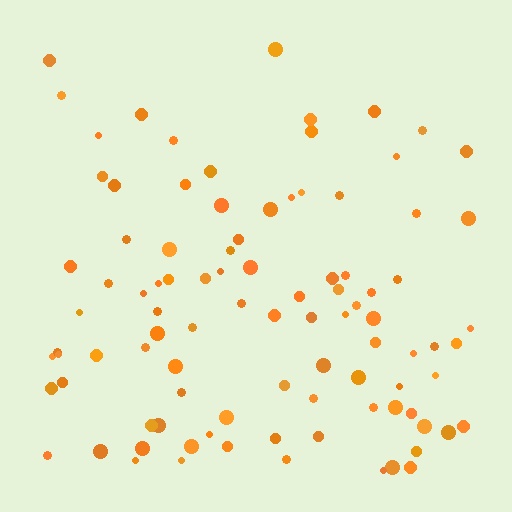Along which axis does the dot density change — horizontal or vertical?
Vertical.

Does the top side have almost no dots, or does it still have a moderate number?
Still a moderate number, just noticeably fewer than the bottom.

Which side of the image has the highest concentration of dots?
The bottom.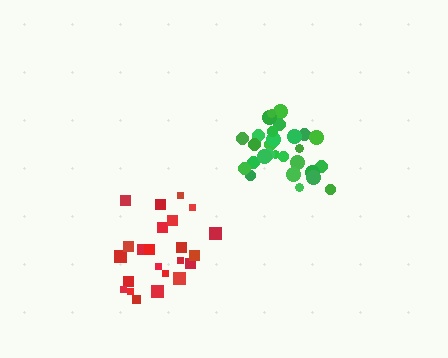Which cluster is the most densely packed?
Green.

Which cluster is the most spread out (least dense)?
Red.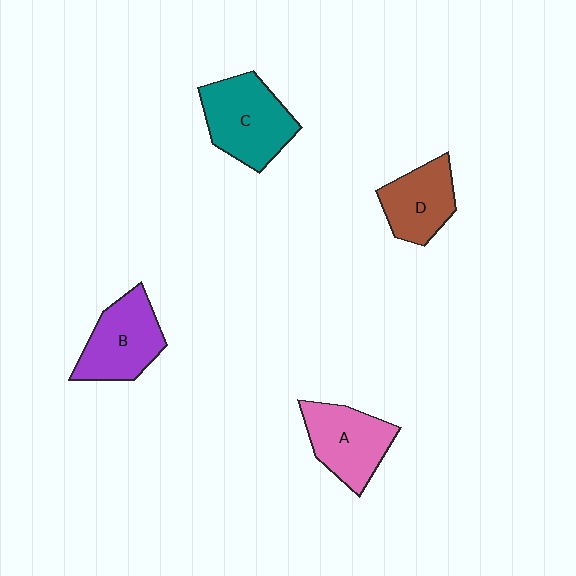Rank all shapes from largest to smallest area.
From largest to smallest: C (teal), B (purple), A (pink), D (brown).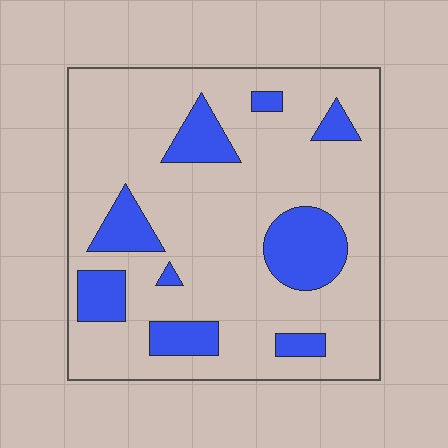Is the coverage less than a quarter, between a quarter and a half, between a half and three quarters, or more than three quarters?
Less than a quarter.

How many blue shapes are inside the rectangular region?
9.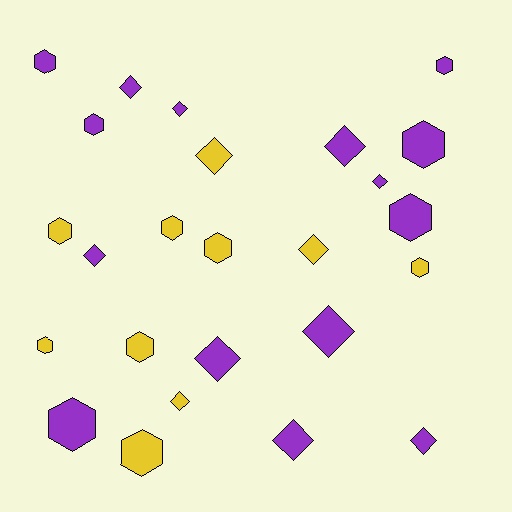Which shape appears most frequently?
Hexagon, with 13 objects.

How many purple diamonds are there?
There are 9 purple diamonds.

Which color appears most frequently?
Purple, with 15 objects.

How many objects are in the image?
There are 25 objects.